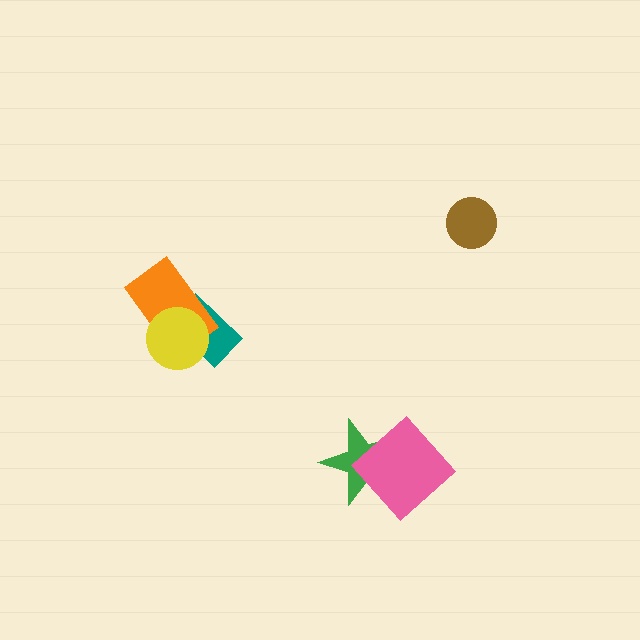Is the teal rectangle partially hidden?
Yes, it is partially covered by another shape.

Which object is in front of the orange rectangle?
The yellow circle is in front of the orange rectangle.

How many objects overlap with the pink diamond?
1 object overlaps with the pink diamond.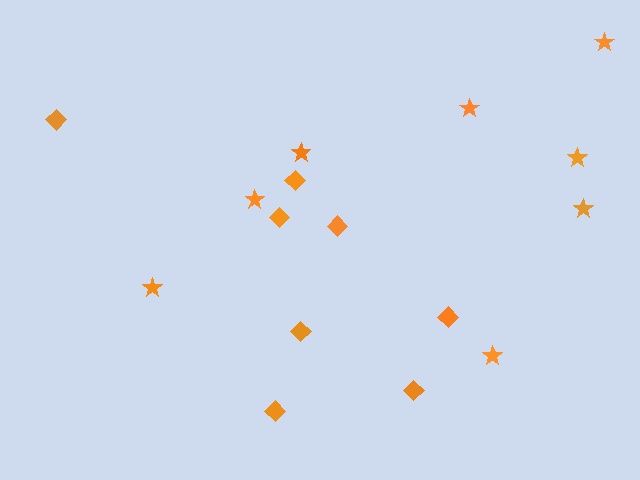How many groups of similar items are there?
There are 2 groups: one group of diamonds (8) and one group of stars (8).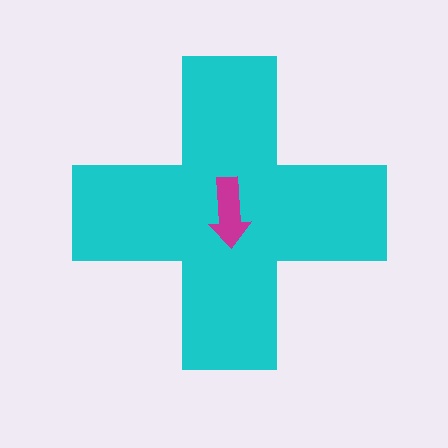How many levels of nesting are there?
2.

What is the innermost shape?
The magenta arrow.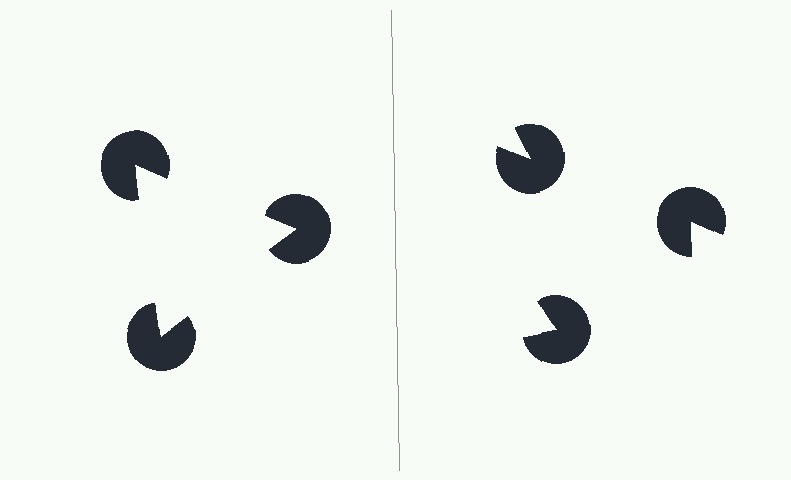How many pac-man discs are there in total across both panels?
6 — 3 on each side.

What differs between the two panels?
The pac-man discs are positioned identically on both sides; only the wedge orientations differ. On the left they align to a triangle; on the right they are misaligned.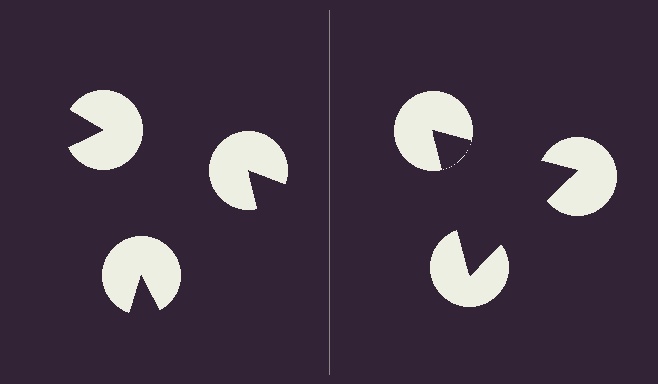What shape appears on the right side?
An illusory triangle.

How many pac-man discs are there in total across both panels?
6 — 3 on each side.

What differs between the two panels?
The pac-man discs are positioned identically on both sides; only the wedge orientations differ. On the right they align to a triangle; on the left they are misaligned.